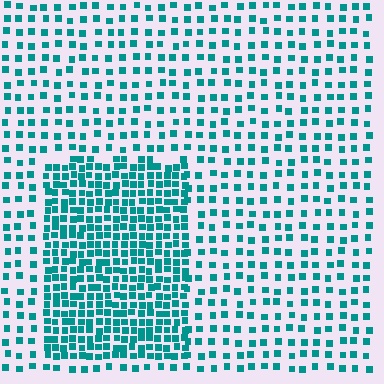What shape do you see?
I see a rectangle.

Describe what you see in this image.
The image contains small teal elements arranged at two different densities. A rectangle-shaped region is visible where the elements are more densely packed than the surrounding area.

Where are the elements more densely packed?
The elements are more densely packed inside the rectangle boundary.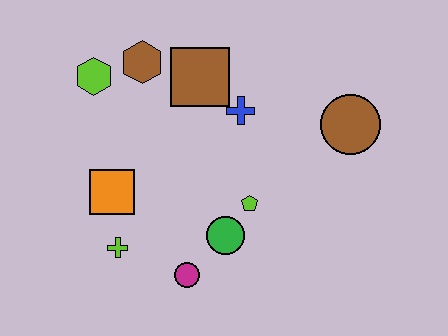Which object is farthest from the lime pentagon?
The lime hexagon is farthest from the lime pentagon.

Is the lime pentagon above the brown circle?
No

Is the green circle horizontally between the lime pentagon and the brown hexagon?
Yes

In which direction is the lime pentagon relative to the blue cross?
The lime pentagon is below the blue cross.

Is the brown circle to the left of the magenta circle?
No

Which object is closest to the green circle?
The lime pentagon is closest to the green circle.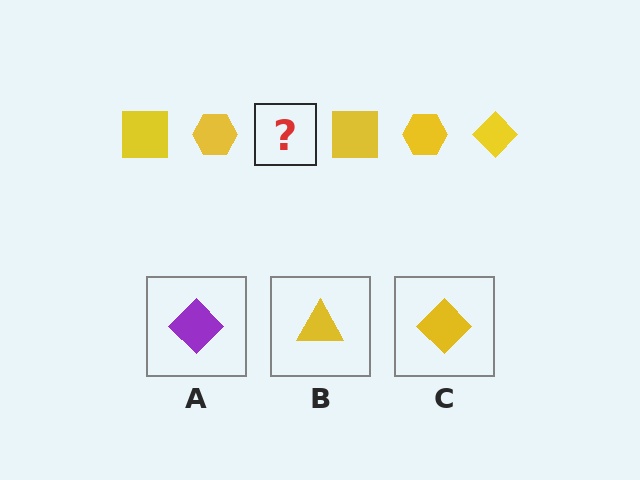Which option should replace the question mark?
Option C.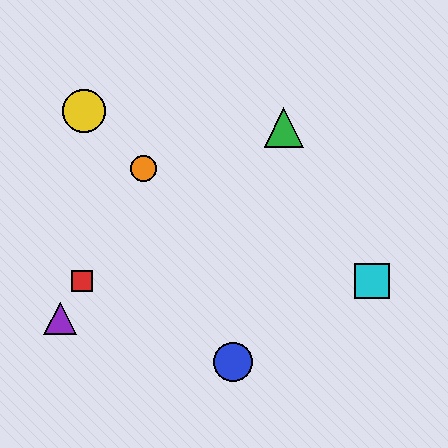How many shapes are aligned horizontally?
2 shapes (the red square, the cyan square) are aligned horizontally.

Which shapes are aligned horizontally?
The red square, the cyan square are aligned horizontally.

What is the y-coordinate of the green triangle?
The green triangle is at y≈128.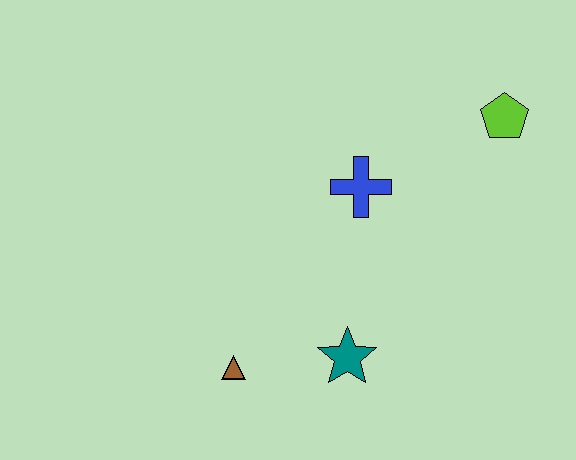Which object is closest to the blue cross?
The lime pentagon is closest to the blue cross.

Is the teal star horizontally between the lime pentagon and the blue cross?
No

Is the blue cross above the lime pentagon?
No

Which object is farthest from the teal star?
The lime pentagon is farthest from the teal star.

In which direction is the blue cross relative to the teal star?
The blue cross is above the teal star.